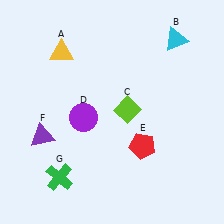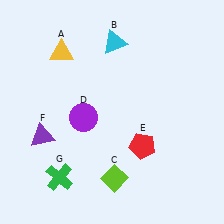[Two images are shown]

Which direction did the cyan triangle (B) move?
The cyan triangle (B) moved left.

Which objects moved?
The objects that moved are: the cyan triangle (B), the lime diamond (C).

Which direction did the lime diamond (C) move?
The lime diamond (C) moved down.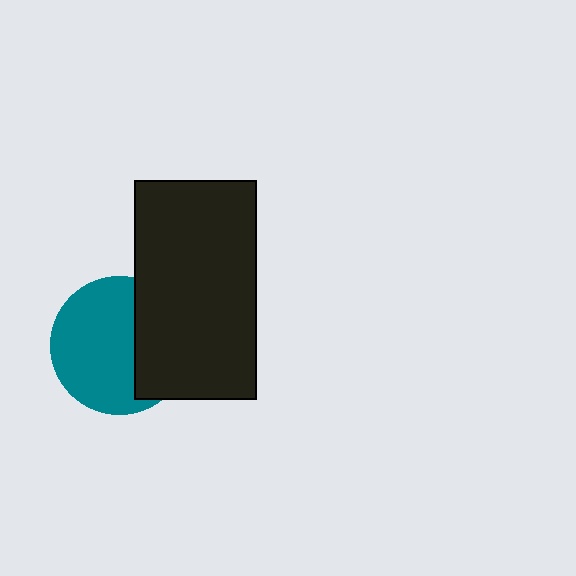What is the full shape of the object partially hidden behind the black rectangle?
The partially hidden object is a teal circle.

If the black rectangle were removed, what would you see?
You would see the complete teal circle.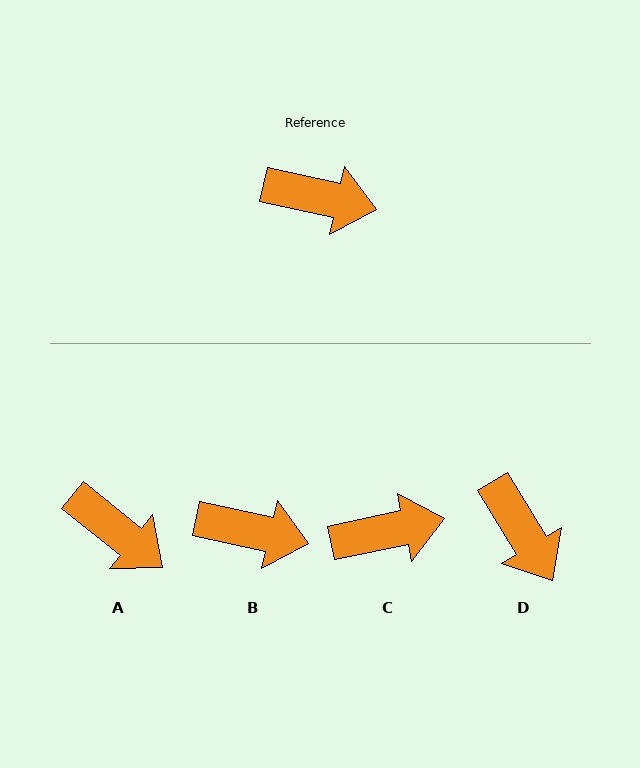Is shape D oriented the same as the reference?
No, it is off by about 46 degrees.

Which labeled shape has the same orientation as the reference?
B.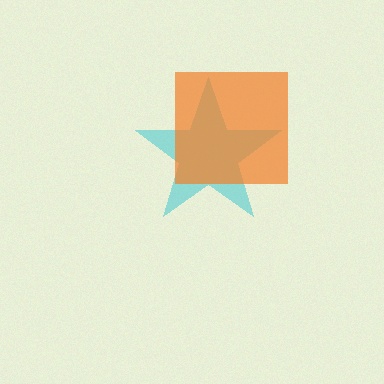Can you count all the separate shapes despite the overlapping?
Yes, there are 2 separate shapes.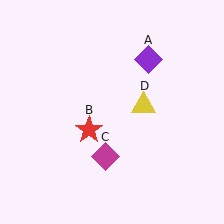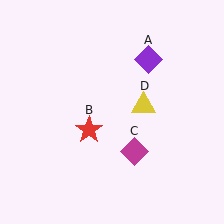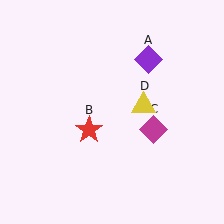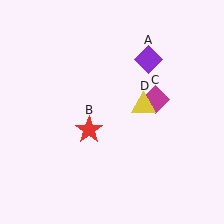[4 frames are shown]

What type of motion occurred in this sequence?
The magenta diamond (object C) rotated counterclockwise around the center of the scene.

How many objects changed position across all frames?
1 object changed position: magenta diamond (object C).